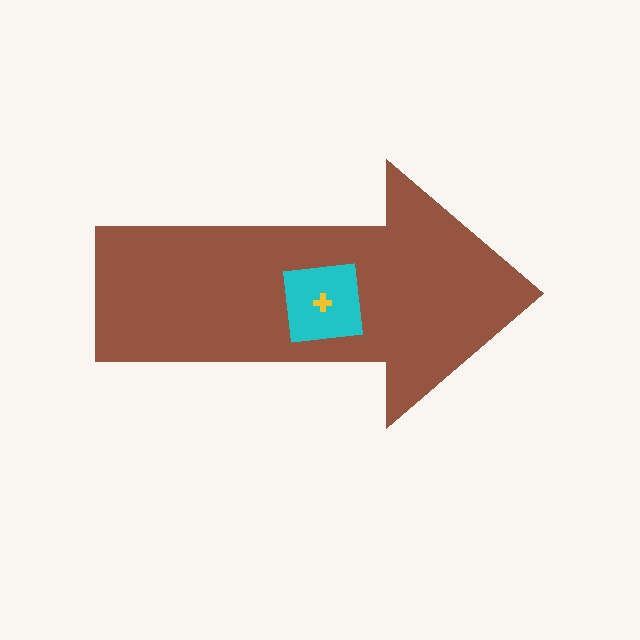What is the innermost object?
The yellow cross.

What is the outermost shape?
The brown arrow.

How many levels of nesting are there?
3.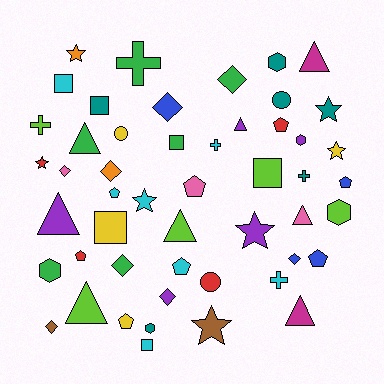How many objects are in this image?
There are 50 objects.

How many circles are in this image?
There are 3 circles.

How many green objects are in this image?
There are 6 green objects.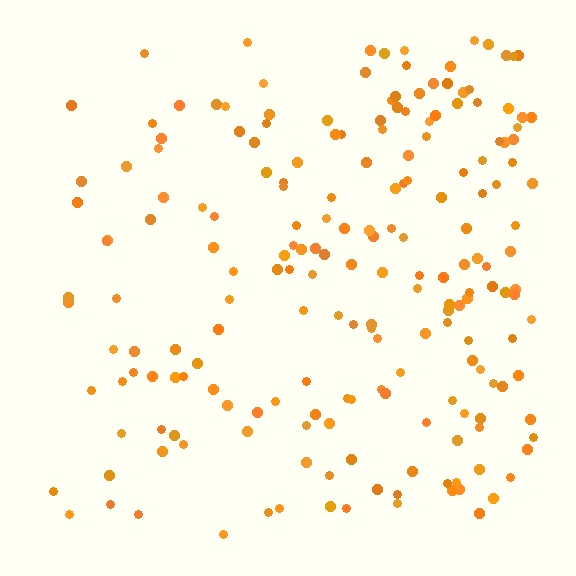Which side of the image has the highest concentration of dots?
The right.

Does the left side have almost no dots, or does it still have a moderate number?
Still a moderate number, just noticeably fewer than the right.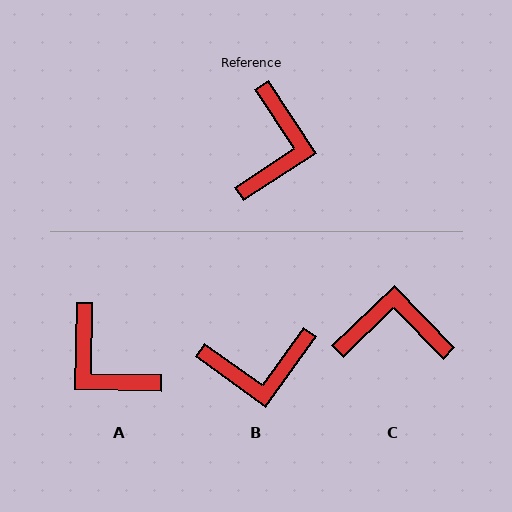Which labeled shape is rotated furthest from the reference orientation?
A, about 125 degrees away.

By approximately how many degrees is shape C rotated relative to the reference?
Approximately 101 degrees counter-clockwise.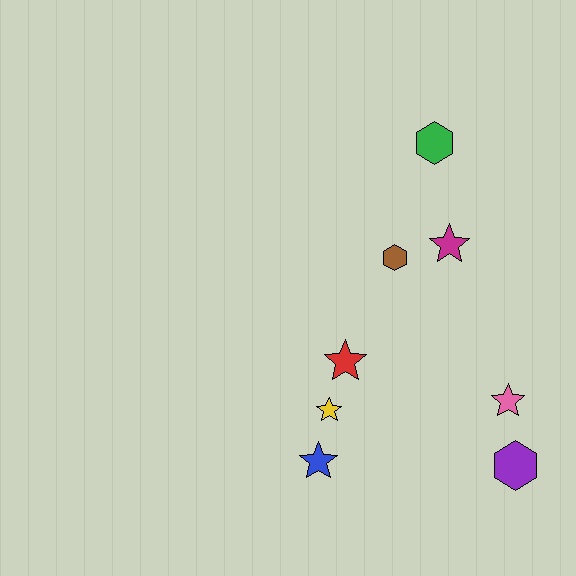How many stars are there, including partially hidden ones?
There are 5 stars.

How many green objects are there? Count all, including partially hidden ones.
There is 1 green object.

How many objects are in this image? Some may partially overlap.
There are 8 objects.